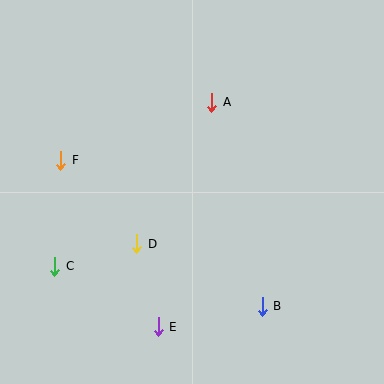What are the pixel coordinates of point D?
Point D is at (137, 244).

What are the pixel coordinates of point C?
Point C is at (55, 266).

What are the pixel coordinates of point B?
Point B is at (262, 306).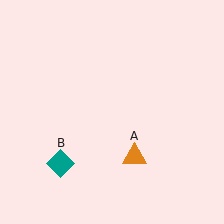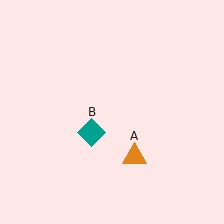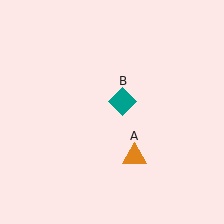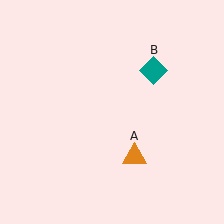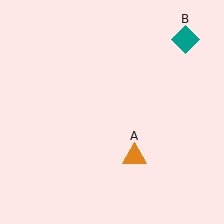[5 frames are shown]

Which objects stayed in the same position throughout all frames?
Orange triangle (object A) remained stationary.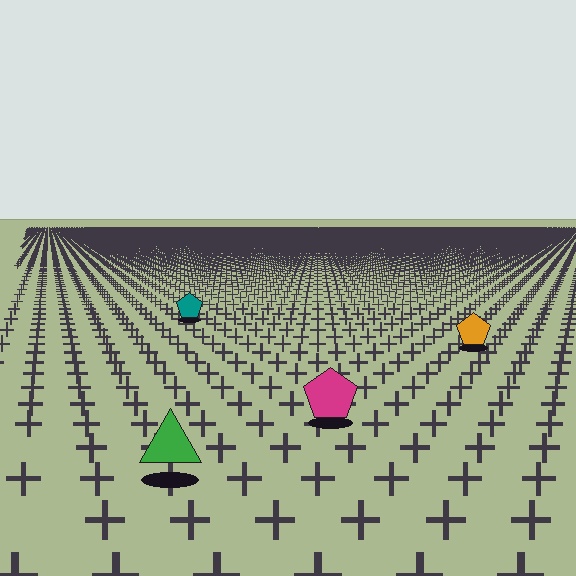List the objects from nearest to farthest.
From nearest to farthest: the green triangle, the magenta pentagon, the orange pentagon, the teal pentagon.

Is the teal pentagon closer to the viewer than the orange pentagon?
No. The orange pentagon is closer — you can tell from the texture gradient: the ground texture is coarser near it.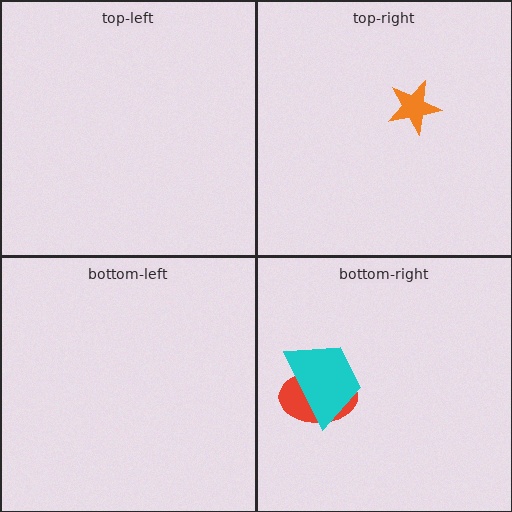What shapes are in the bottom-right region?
The red ellipse, the cyan trapezoid.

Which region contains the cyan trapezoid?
The bottom-right region.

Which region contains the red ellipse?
The bottom-right region.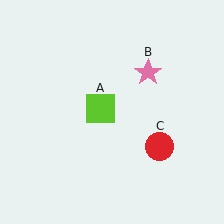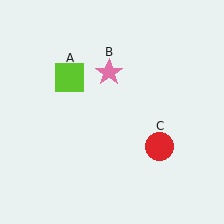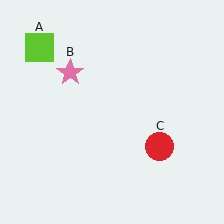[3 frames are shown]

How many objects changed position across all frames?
2 objects changed position: lime square (object A), pink star (object B).